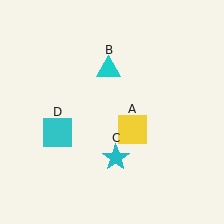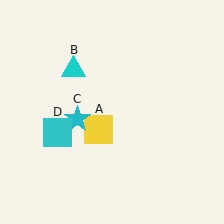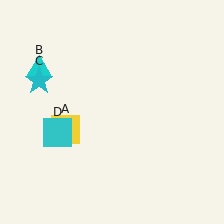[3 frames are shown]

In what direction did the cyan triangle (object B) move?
The cyan triangle (object B) moved left.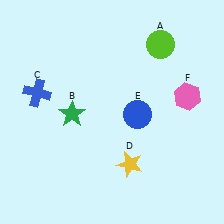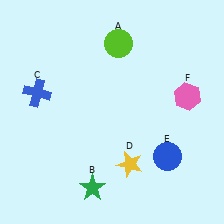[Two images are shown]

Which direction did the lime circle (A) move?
The lime circle (A) moved left.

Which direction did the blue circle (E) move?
The blue circle (E) moved down.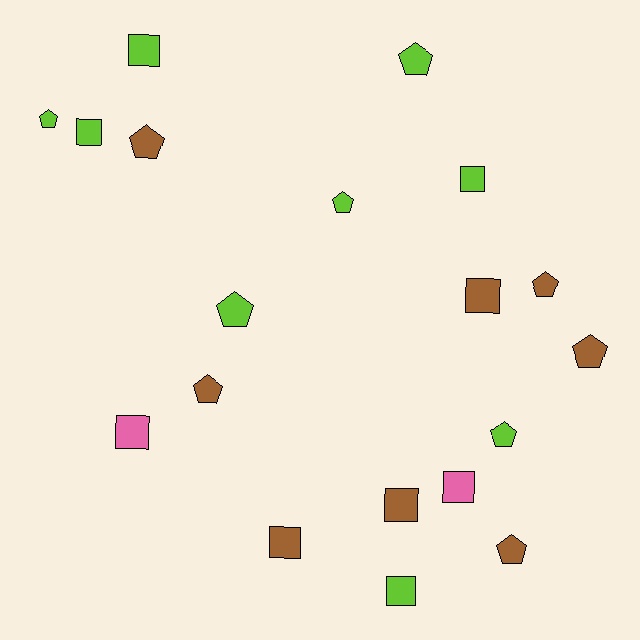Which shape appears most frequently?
Pentagon, with 10 objects.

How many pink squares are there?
There are 2 pink squares.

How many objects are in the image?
There are 19 objects.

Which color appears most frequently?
Lime, with 9 objects.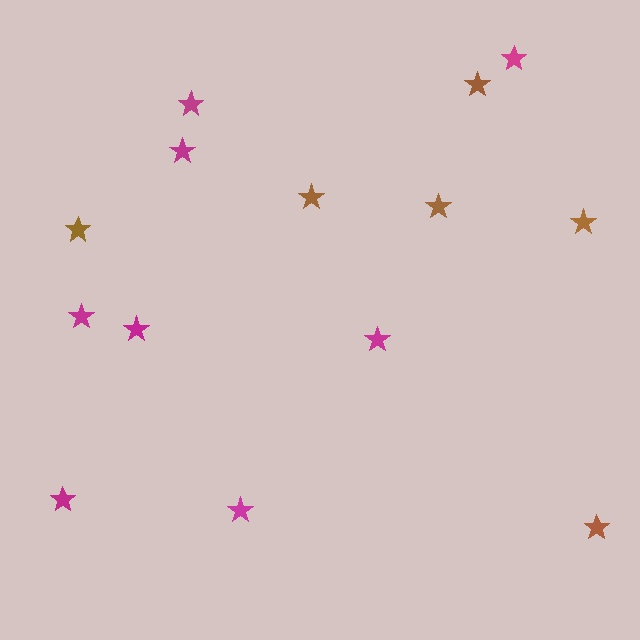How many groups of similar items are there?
There are 2 groups: one group of magenta stars (8) and one group of brown stars (6).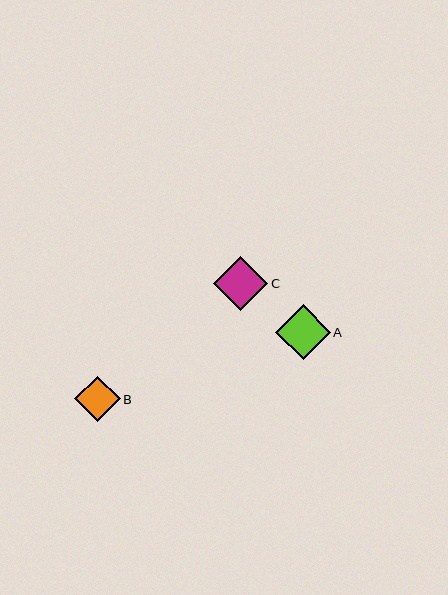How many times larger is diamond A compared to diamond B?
Diamond A is approximately 1.2 times the size of diamond B.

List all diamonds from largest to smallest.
From largest to smallest: C, A, B.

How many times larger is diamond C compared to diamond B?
Diamond C is approximately 1.2 times the size of diamond B.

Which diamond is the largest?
Diamond C is the largest with a size of approximately 55 pixels.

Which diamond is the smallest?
Diamond B is the smallest with a size of approximately 45 pixels.